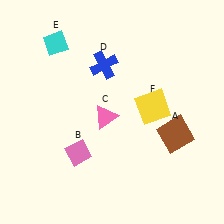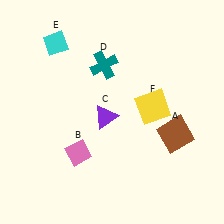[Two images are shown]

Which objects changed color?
C changed from pink to purple. D changed from blue to teal.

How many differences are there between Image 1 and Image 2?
There are 2 differences between the two images.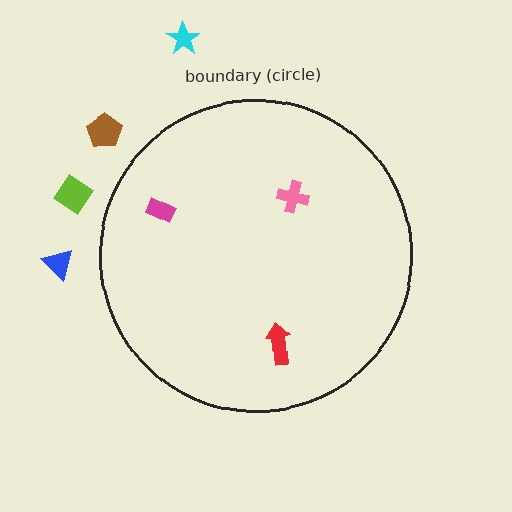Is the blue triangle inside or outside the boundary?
Outside.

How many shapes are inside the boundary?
3 inside, 4 outside.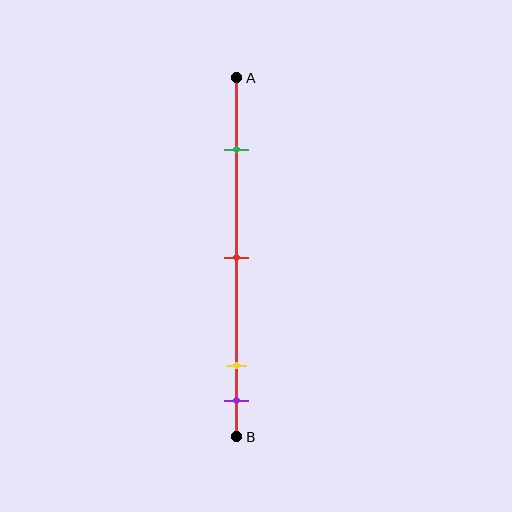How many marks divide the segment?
There are 4 marks dividing the segment.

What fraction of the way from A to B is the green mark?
The green mark is approximately 20% (0.2) of the way from A to B.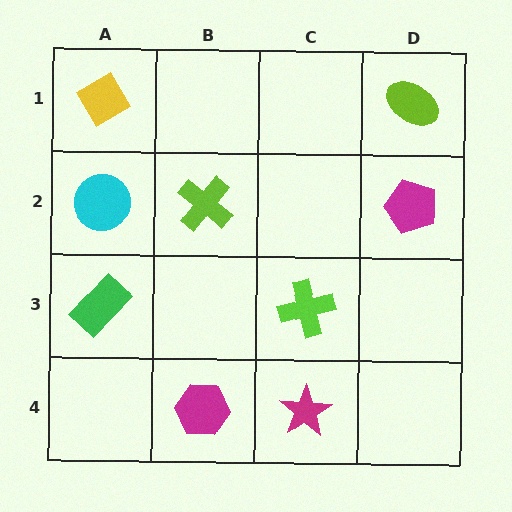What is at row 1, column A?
A yellow diamond.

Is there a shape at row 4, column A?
No, that cell is empty.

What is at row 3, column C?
A lime cross.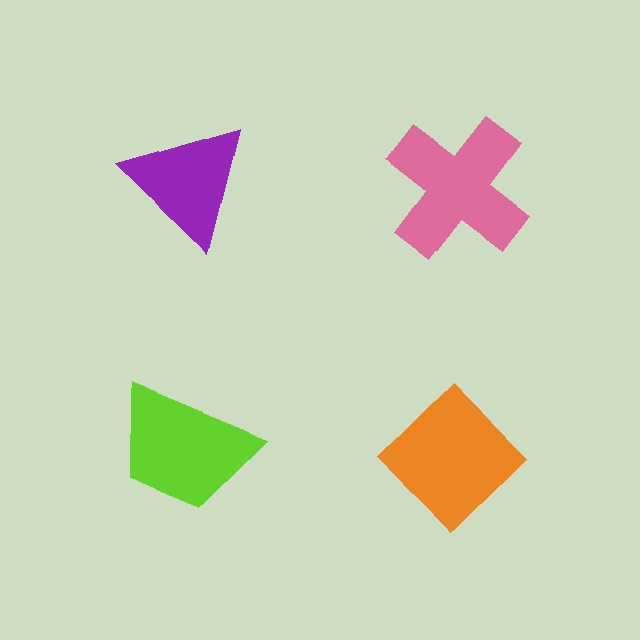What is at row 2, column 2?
An orange diamond.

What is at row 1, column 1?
A purple triangle.